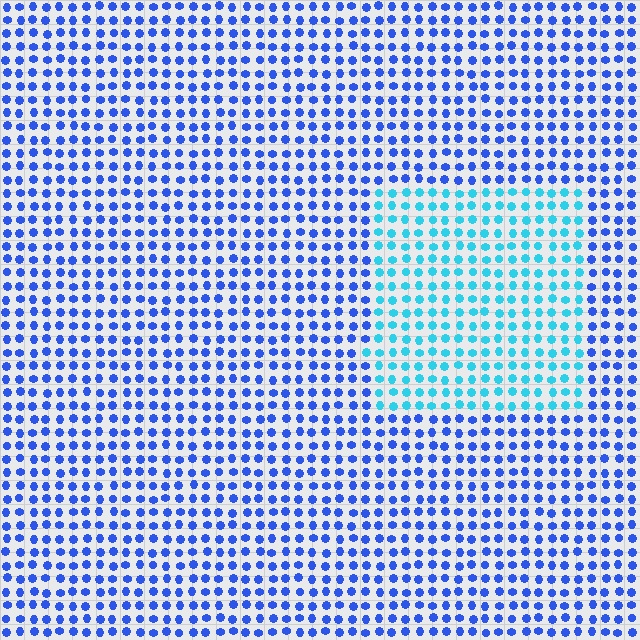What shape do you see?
I see a rectangle.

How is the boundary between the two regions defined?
The boundary is defined purely by a slight shift in hue (about 40 degrees). Spacing, size, and orientation are identical on both sides.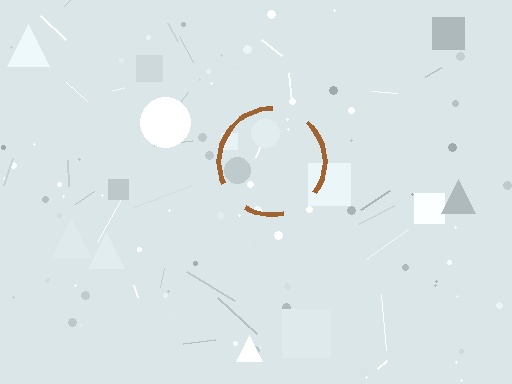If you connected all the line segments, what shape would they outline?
They would outline a circle.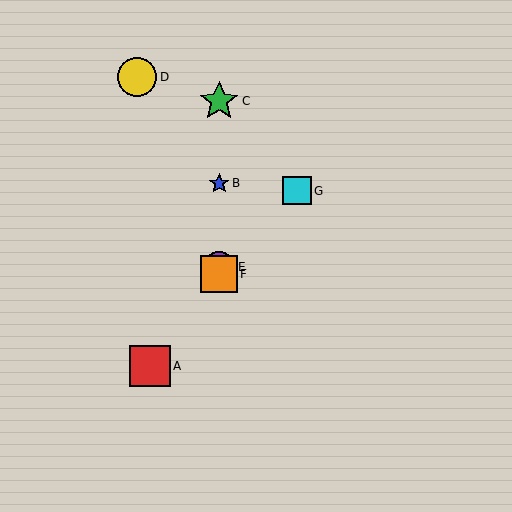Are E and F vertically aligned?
Yes, both are at x≈219.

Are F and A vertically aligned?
No, F is at x≈219 and A is at x≈150.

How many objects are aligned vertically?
4 objects (B, C, E, F) are aligned vertically.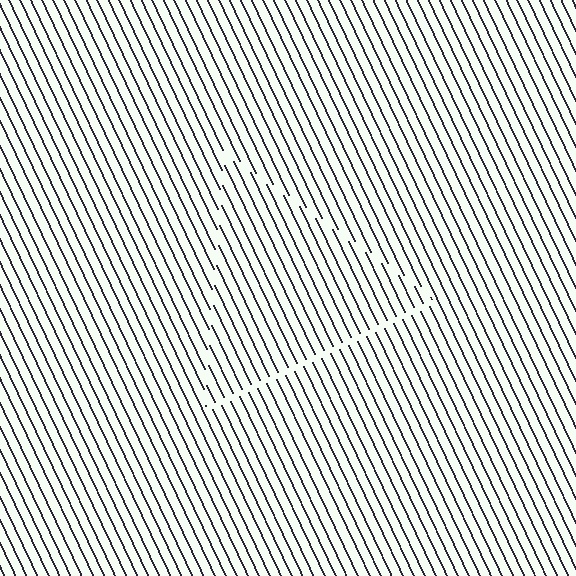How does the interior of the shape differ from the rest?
The interior of the shape contains the same grating, shifted by half a period — the contour is defined by the phase discontinuity where line-ends from the inner and outer gratings abut.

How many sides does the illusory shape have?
3 sides — the line-ends trace a triangle.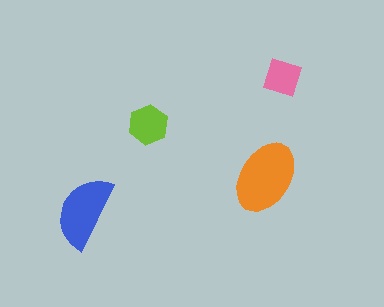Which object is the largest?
The orange ellipse.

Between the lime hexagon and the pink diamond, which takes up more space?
The lime hexagon.